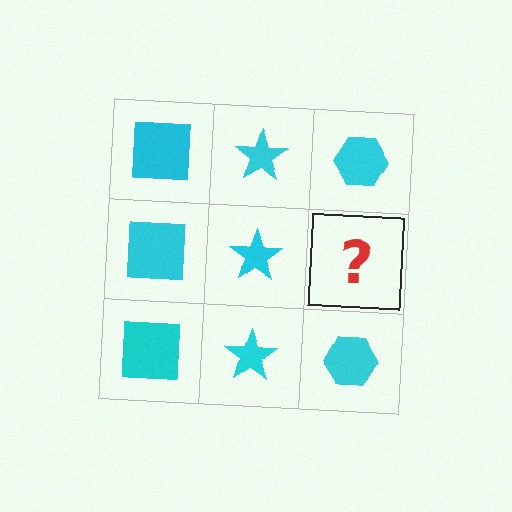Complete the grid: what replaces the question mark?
The question mark should be replaced with a cyan hexagon.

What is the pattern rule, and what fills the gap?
The rule is that each column has a consistent shape. The gap should be filled with a cyan hexagon.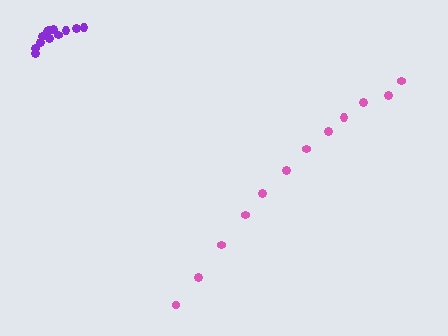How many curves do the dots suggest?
There are 2 distinct paths.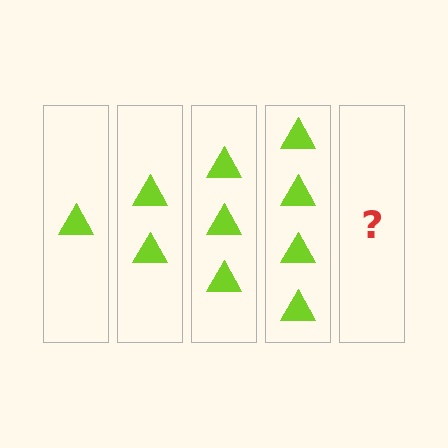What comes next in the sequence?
The next element should be 5 triangles.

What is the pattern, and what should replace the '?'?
The pattern is that each step adds one more triangle. The '?' should be 5 triangles.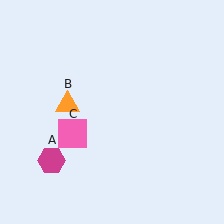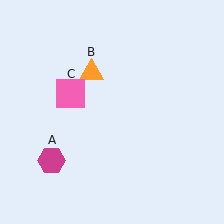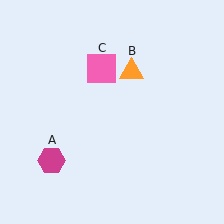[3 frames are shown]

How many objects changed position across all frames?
2 objects changed position: orange triangle (object B), pink square (object C).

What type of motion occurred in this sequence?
The orange triangle (object B), pink square (object C) rotated clockwise around the center of the scene.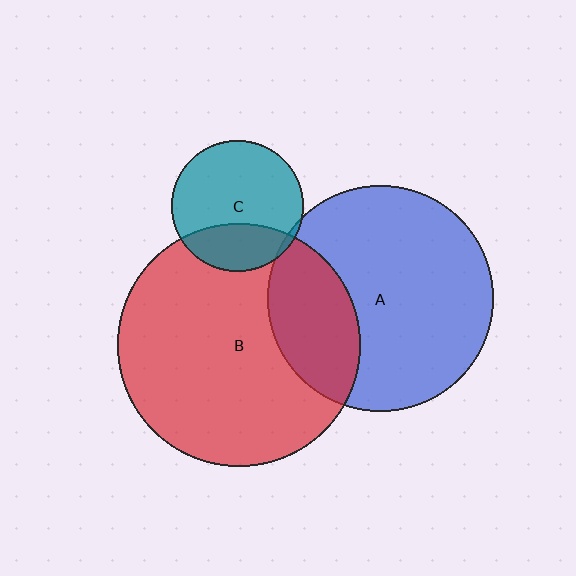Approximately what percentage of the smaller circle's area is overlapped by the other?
Approximately 5%.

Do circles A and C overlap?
Yes.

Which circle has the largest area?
Circle B (red).